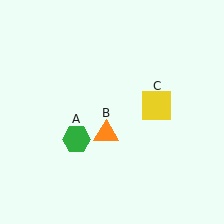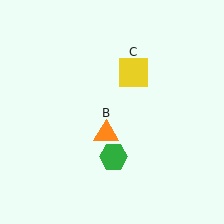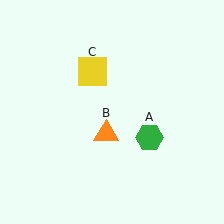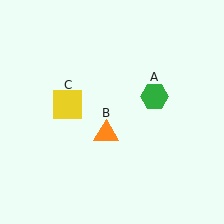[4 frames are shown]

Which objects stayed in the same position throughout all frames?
Orange triangle (object B) remained stationary.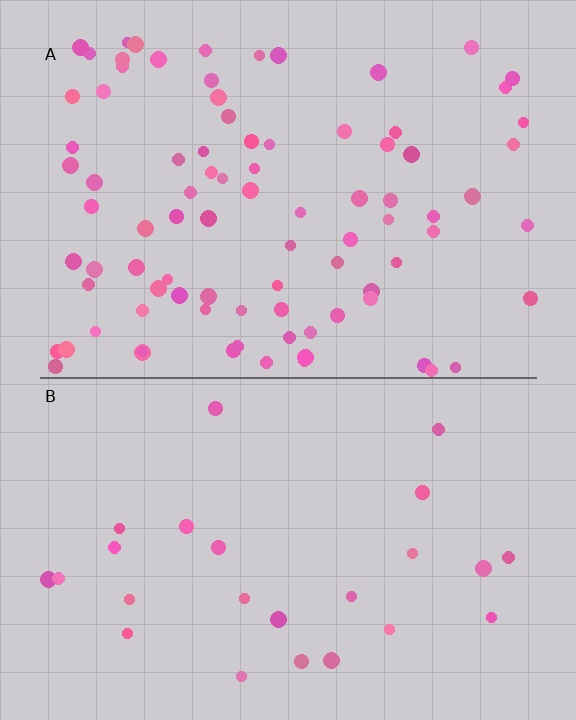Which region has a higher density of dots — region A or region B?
A (the top).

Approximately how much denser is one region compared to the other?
Approximately 3.5× — region A over region B.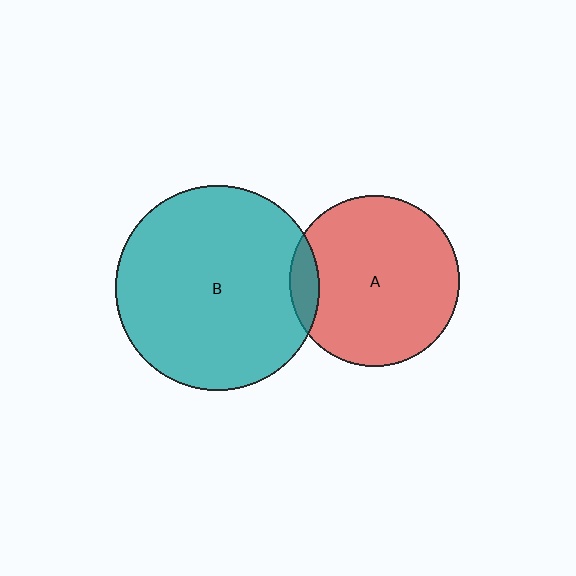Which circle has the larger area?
Circle B (teal).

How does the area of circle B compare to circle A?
Approximately 1.4 times.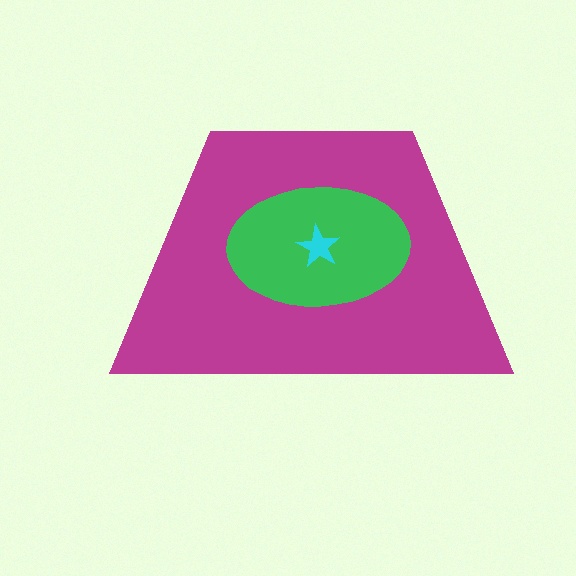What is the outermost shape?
The magenta trapezoid.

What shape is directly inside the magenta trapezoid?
The green ellipse.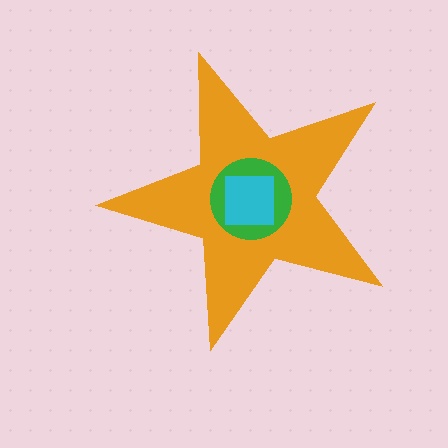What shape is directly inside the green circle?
The cyan square.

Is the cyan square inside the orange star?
Yes.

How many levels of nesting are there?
3.